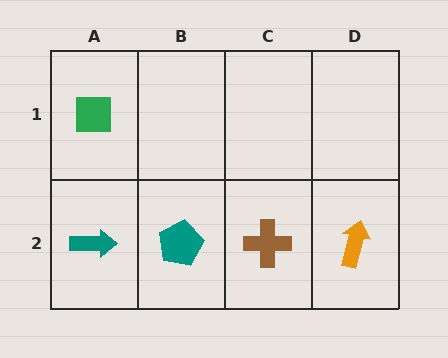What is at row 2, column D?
An orange arrow.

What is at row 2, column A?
A teal arrow.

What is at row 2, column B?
A teal pentagon.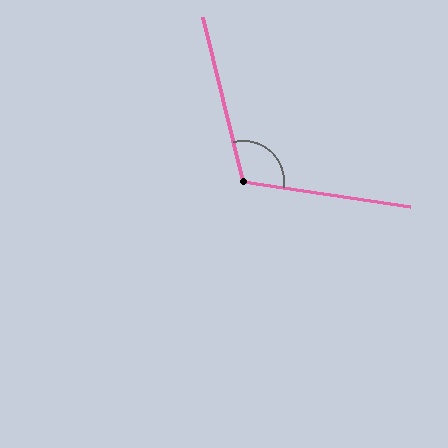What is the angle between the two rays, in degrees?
Approximately 112 degrees.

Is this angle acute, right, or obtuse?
It is obtuse.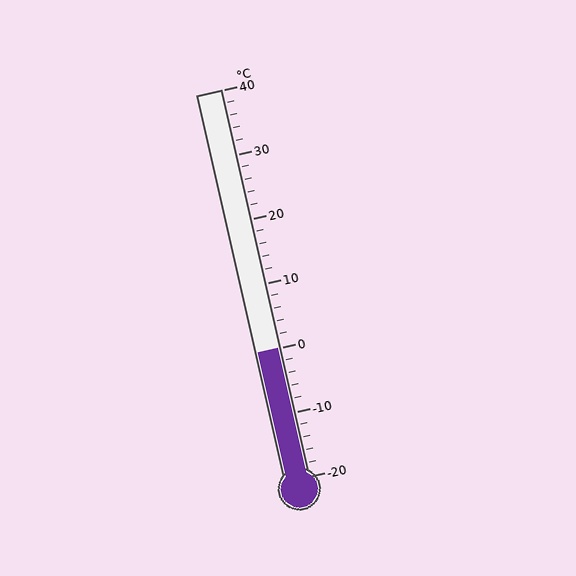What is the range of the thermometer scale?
The thermometer scale ranges from -20°C to 40°C.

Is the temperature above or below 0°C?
The temperature is at 0°C.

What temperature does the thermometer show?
The thermometer shows approximately 0°C.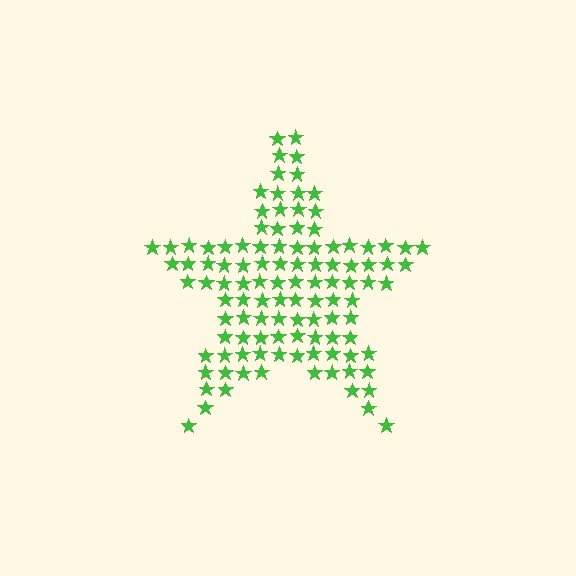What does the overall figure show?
The overall figure shows a star.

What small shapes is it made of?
It is made of small stars.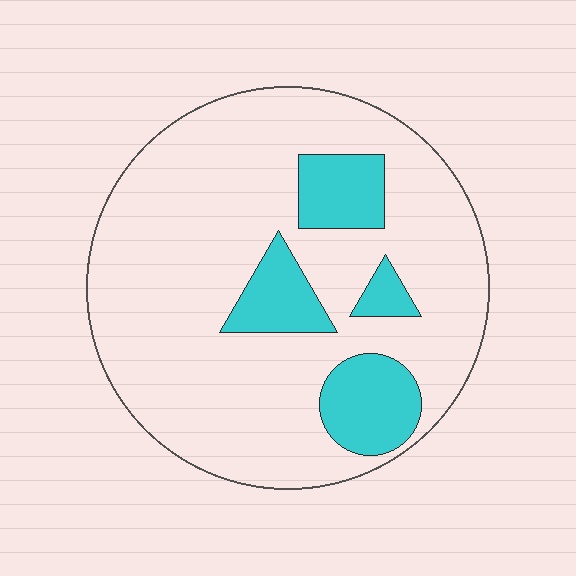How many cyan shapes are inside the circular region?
4.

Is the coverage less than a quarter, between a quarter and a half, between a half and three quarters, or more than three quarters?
Less than a quarter.